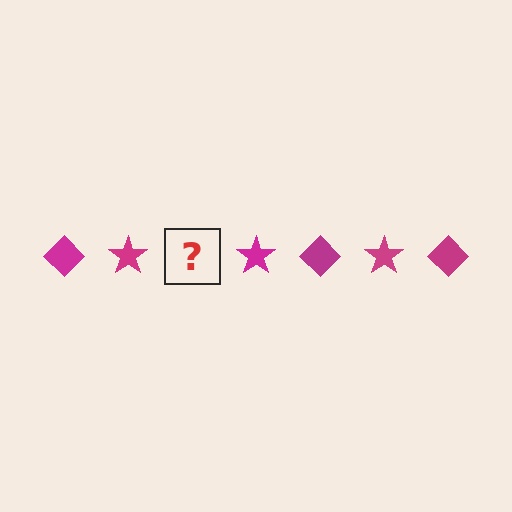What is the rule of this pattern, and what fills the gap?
The rule is that the pattern cycles through diamond, star shapes in magenta. The gap should be filled with a magenta diamond.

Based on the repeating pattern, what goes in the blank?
The blank should be a magenta diamond.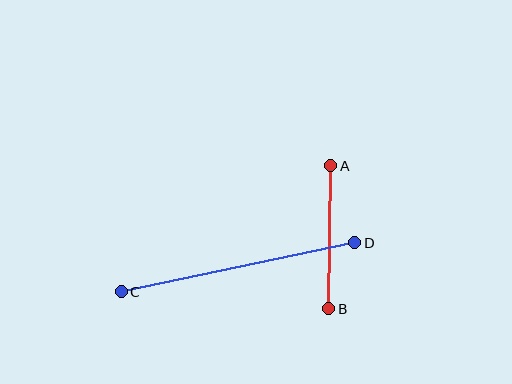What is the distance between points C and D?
The distance is approximately 238 pixels.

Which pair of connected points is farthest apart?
Points C and D are farthest apart.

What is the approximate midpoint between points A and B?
The midpoint is at approximately (330, 237) pixels.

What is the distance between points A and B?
The distance is approximately 143 pixels.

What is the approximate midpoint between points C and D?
The midpoint is at approximately (238, 267) pixels.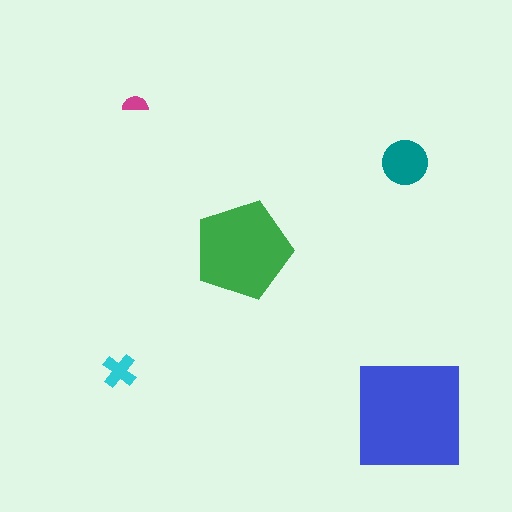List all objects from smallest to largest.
The magenta semicircle, the cyan cross, the teal circle, the green pentagon, the blue square.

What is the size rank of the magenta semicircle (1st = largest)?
5th.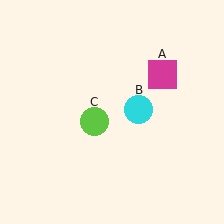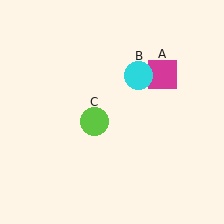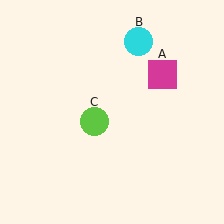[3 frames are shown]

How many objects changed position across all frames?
1 object changed position: cyan circle (object B).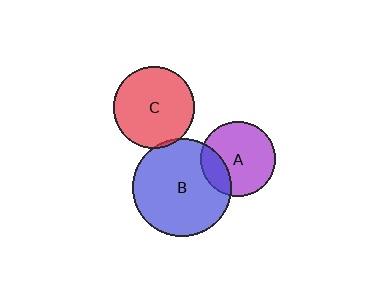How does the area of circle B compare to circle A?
Approximately 1.7 times.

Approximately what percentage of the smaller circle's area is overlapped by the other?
Approximately 20%.